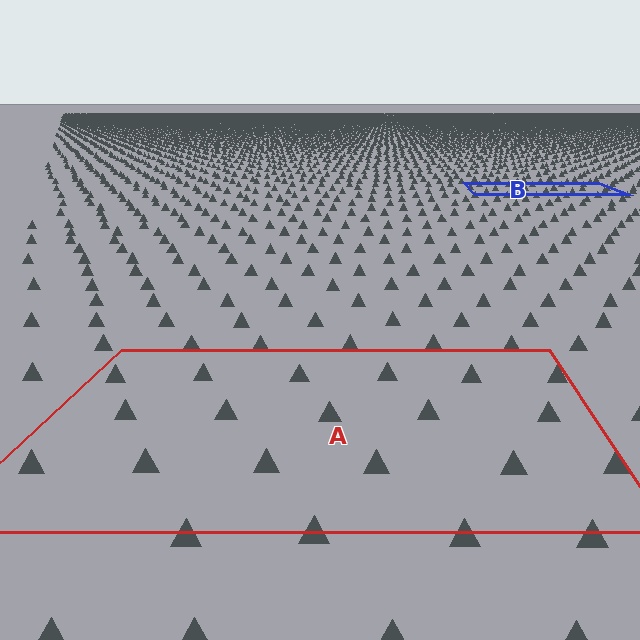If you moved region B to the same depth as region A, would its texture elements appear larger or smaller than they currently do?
They would appear larger. At a closer depth, the same texture elements are projected at a bigger on-screen size.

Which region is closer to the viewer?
Region A is closer. The texture elements there are larger and more spread out.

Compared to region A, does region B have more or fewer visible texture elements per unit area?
Region B has more texture elements per unit area — they are packed more densely because it is farther away.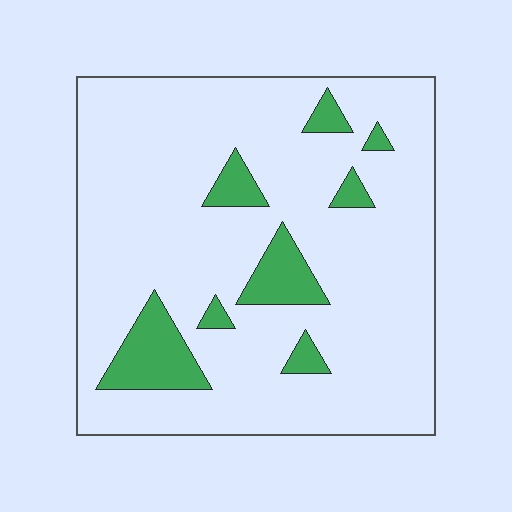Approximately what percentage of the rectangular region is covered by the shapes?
Approximately 15%.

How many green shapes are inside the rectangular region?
8.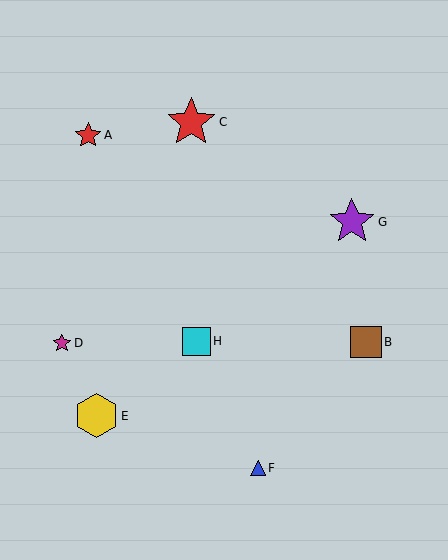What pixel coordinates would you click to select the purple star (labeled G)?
Click at (352, 222) to select the purple star G.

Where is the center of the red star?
The center of the red star is at (88, 135).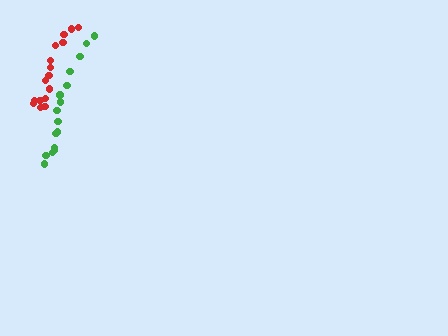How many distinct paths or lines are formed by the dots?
There are 2 distinct paths.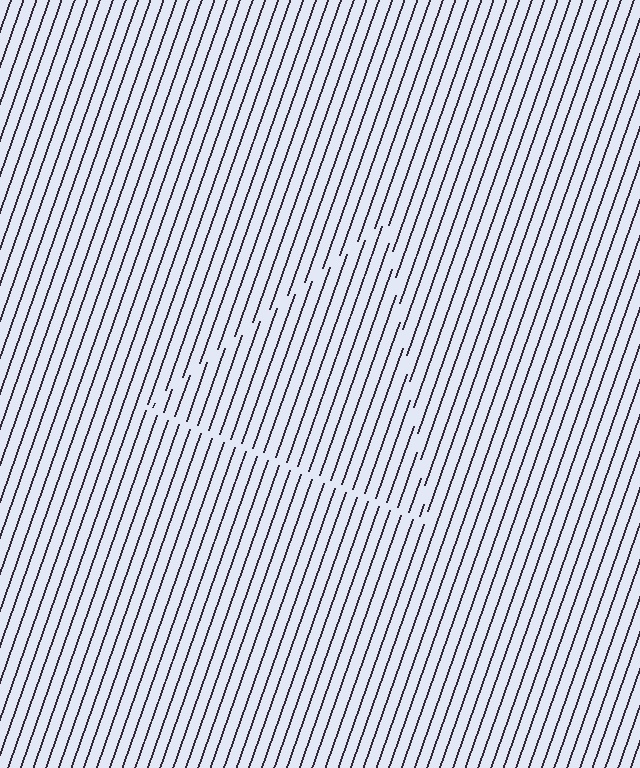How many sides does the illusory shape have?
3 sides — the line-ends trace a triangle.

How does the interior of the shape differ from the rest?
The interior of the shape contains the same grating, shifted by half a period — the contour is defined by the phase discontinuity where line-ends from the inner and outer gratings abut.